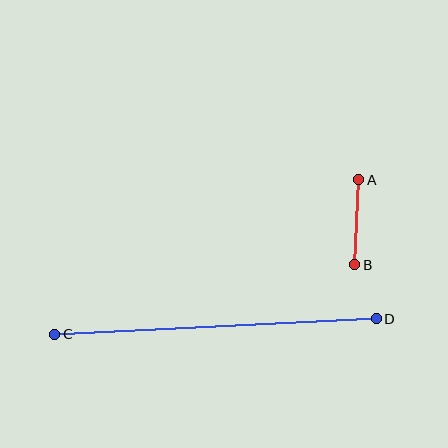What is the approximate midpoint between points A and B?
The midpoint is at approximately (357, 222) pixels.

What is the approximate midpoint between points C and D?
The midpoint is at approximately (216, 327) pixels.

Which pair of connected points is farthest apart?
Points C and D are farthest apart.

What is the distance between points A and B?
The distance is approximately 85 pixels.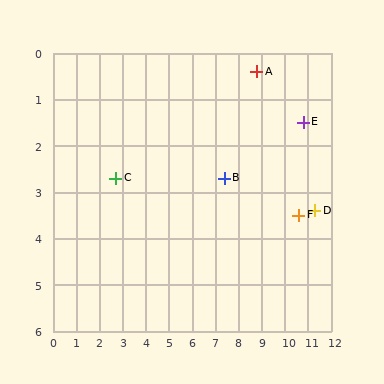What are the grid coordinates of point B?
Point B is at approximately (7.4, 2.7).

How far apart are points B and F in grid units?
Points B and F are about 3.3 grid units apart.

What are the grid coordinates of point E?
Point E is at approximately (10.8, 1.5).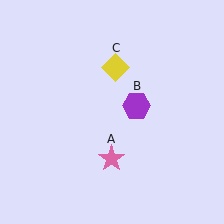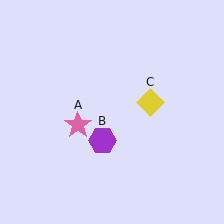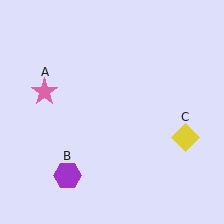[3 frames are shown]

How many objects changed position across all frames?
3 objects changed position: pink star (object A), purple hexagon (object B), yellow diamond (object C).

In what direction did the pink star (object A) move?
The pink star (object A) moved up and to the left.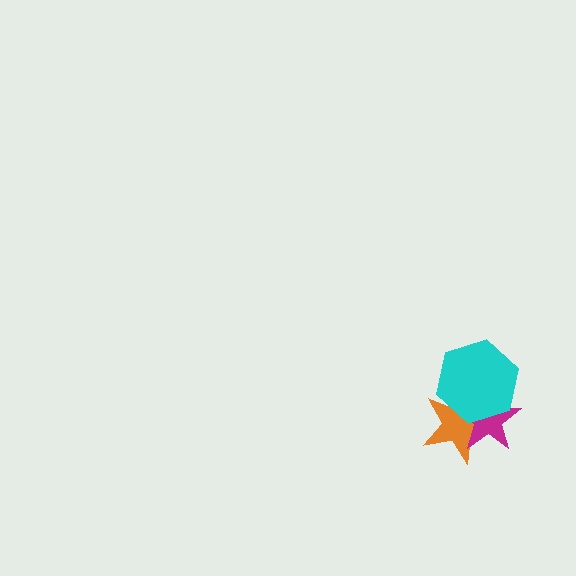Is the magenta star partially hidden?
Yes, it is partially covered by another shape.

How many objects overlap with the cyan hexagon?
2 objects overlap with the cyan hexagon.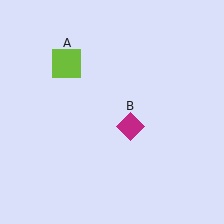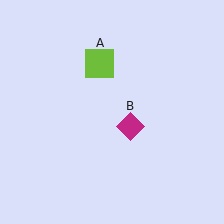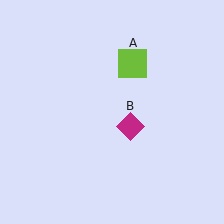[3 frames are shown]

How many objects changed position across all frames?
1 object changed position: lime square (object A).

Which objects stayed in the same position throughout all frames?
Magenta diamond (object B) remained stationary.